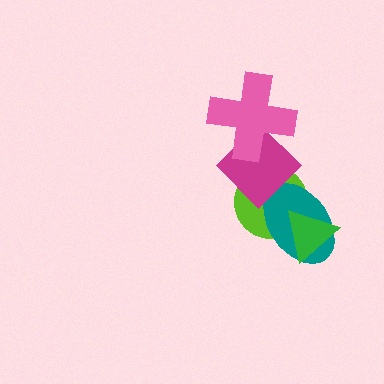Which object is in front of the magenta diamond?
The pink cross is in front of the magenta diamond.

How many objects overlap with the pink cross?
1 object overlaps with the pink cross.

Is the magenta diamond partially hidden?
Yes, it is partially covered by another shape.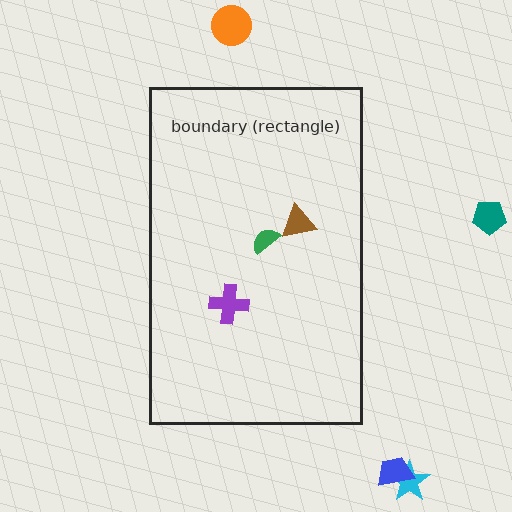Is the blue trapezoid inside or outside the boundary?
Outside.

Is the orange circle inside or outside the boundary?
Outside.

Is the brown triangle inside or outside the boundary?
Inside.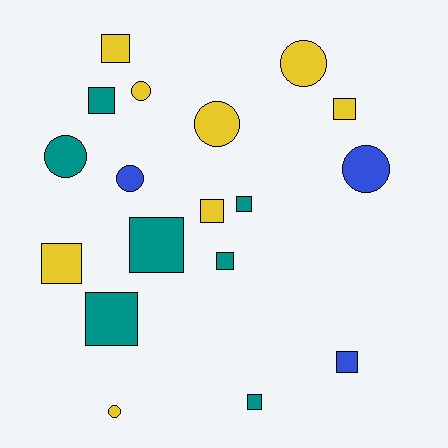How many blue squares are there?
There is 1 blue square.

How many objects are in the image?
There are 18 objects.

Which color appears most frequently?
Yellow, with 8 objects.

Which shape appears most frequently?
Square, with 11 objects.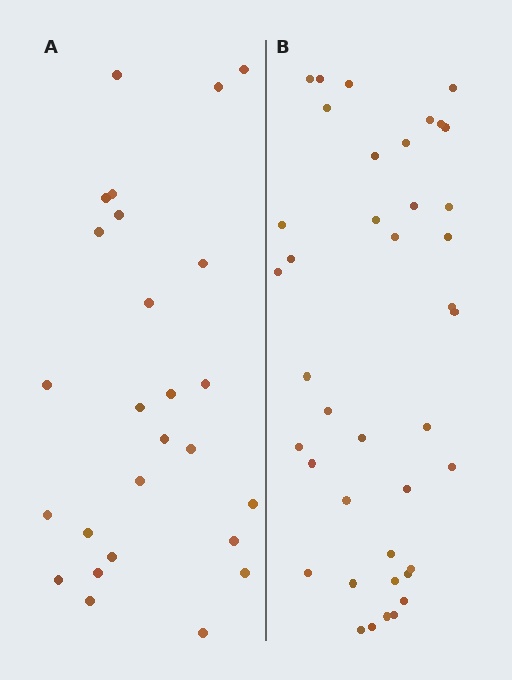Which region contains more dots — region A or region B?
Region B (the right region) has more dots.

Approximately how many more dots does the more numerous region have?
Region B has approximately 15 more dots than region A.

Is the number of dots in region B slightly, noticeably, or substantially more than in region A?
Region B has substantially more. The ratio is roughly 1.5 to 1.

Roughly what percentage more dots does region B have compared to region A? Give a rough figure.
About 55% more.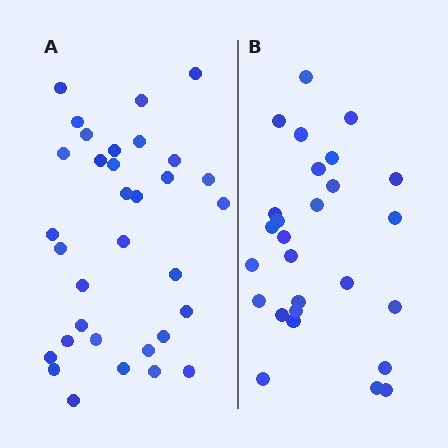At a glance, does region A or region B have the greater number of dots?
Region A (the left region) has more dots.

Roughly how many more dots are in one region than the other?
Region A has about 6 more dots than region B.